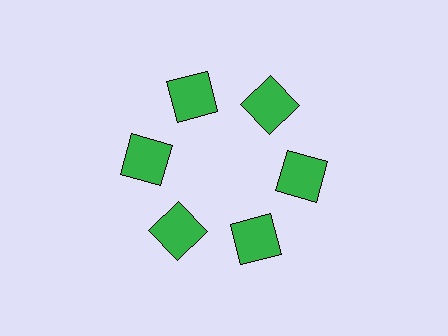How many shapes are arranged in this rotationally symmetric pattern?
There are 6 shapes, arranged in 6 groups of 1.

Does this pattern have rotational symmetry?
Yes, this pattern has 6-fold rotational symmetry. It looks the same after rotating 60 degrees around the center.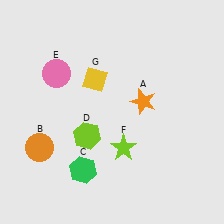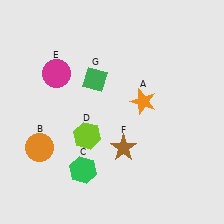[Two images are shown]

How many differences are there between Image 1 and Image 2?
There are 3 differences between the two images.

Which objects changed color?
E changed from pink to magenta. F changed from lime to brown. G changed from yellow to green.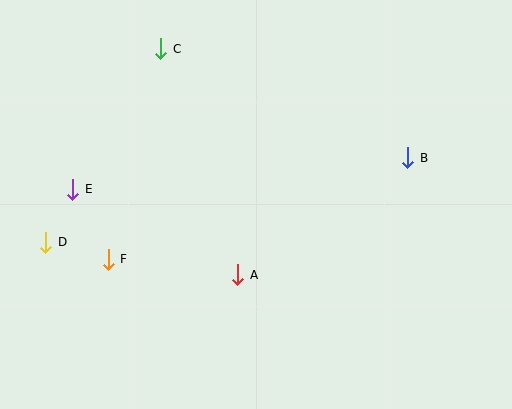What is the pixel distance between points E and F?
The distance between E and F is 78 pixels.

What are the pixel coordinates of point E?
Point E is at (73, 189).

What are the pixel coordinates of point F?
Point F is at (108, 259).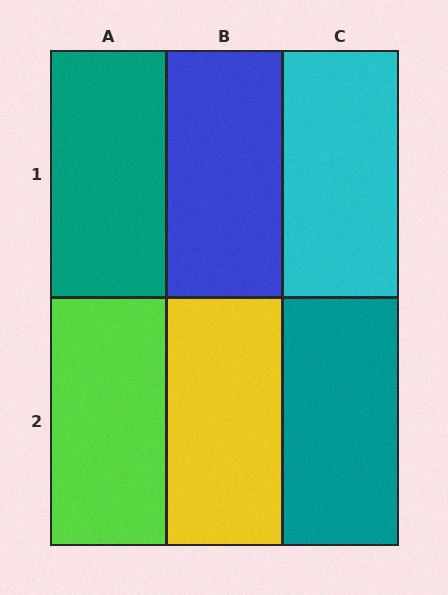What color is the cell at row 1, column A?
Teal.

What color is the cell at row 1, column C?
Cyan.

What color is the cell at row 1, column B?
Blue.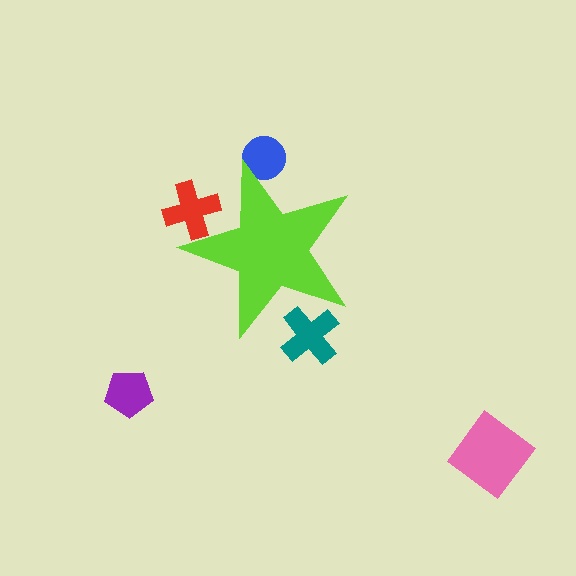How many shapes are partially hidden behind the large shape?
3 shapes are partially hidden.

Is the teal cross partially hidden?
Yes, the teal cross is partially hidden behind the lime star.